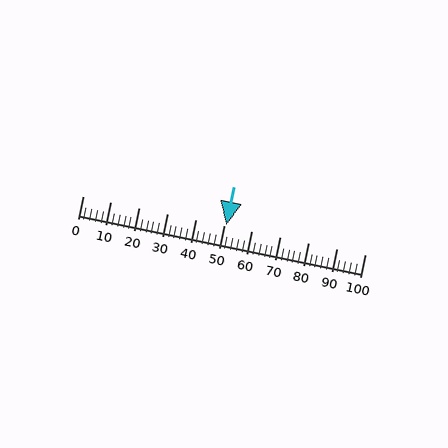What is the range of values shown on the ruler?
The ruler shows values from 0 to 100.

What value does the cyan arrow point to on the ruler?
The cyan arrow points to approximately 51.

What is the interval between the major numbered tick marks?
The major tick marks are spaced 10 units apart.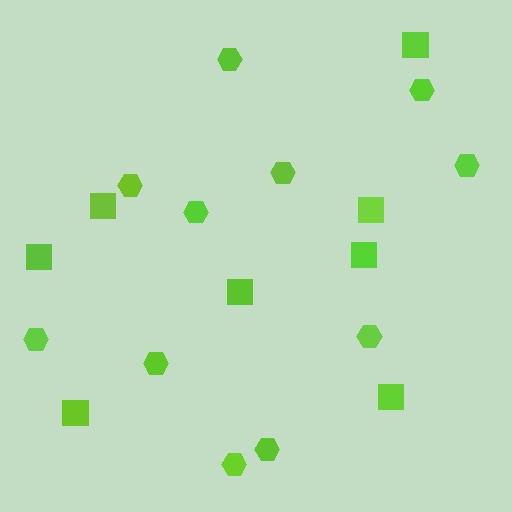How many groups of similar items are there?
There are 2 groups: one group of squares (8) and one group of hexagons (11).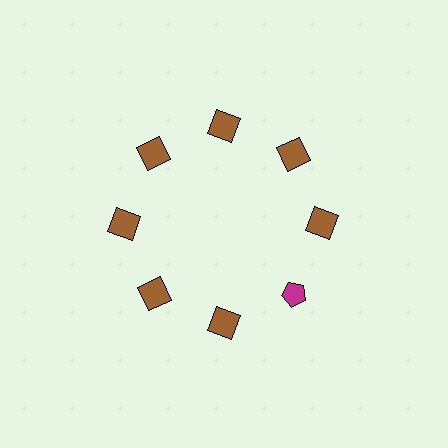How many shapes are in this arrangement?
There are 8 shapes arranged in a ring pattern.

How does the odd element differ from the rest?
It differs in both color (magenta instead of brown) and shape (pentagon instead of square).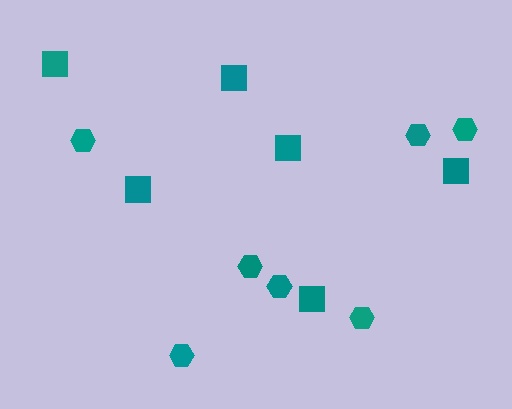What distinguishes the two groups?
There are 2 groups: one group of hexagons (7) and one group of squares (6).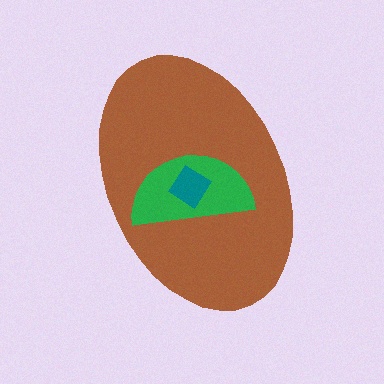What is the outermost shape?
The brown ellipse.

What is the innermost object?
The teal diamond.